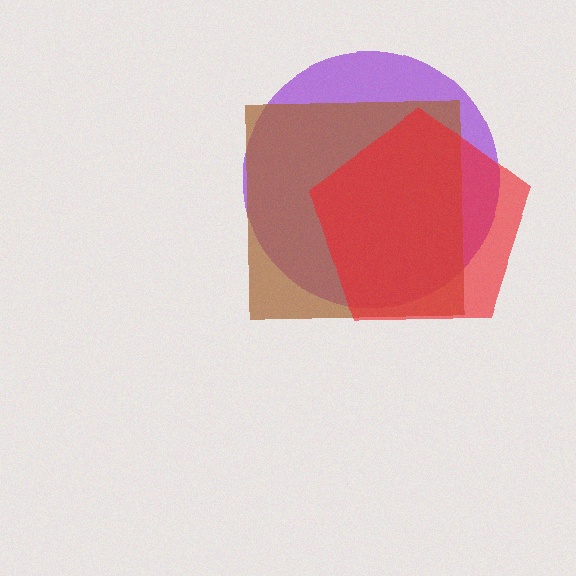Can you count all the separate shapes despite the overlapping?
Yes, there are 3 separate shapes.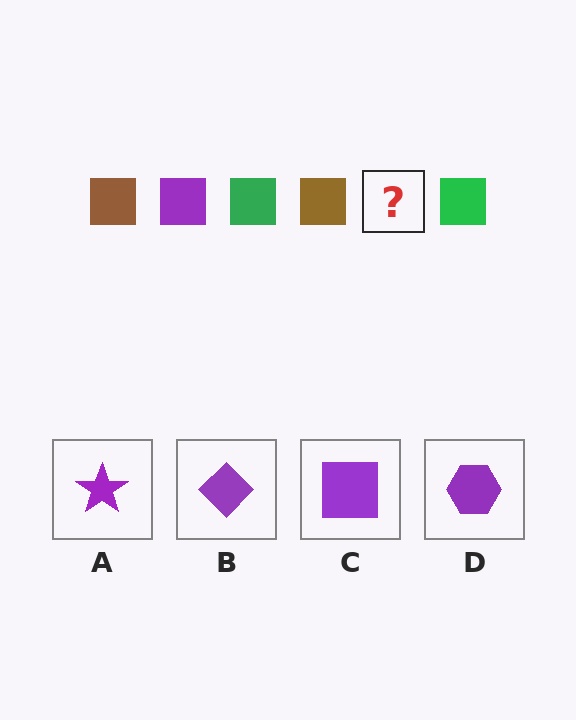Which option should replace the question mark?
Option C.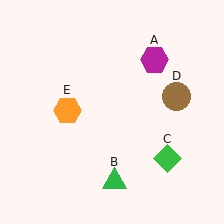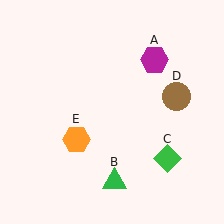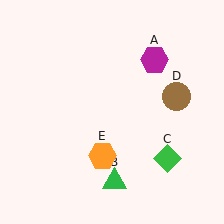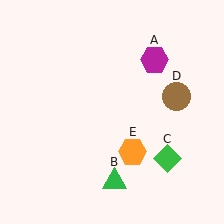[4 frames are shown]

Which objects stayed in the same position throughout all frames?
Magenta hexagon (object A) and green triangle (object B) and green diamond (object C) and brown circle (object D) remained stationary.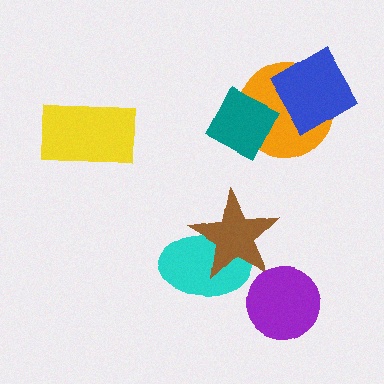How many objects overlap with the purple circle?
0 objects overlap with the purple circle.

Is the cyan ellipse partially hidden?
Yes, it is partially covered by another shape.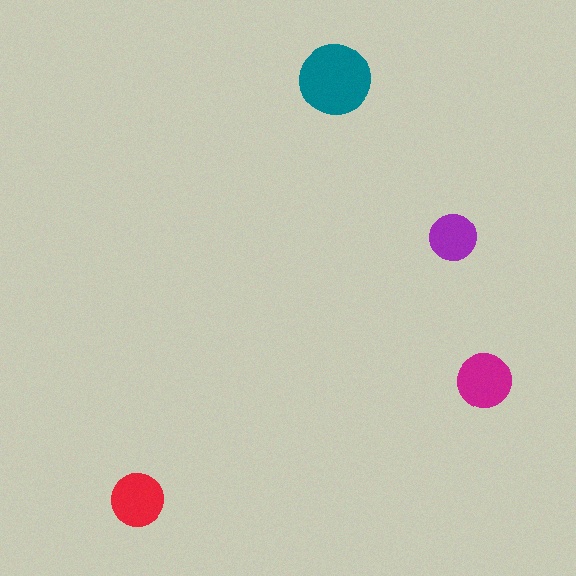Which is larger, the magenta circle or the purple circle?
The magenta one.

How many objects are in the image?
There are 4 objects in the image.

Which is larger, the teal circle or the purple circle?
The teal one.